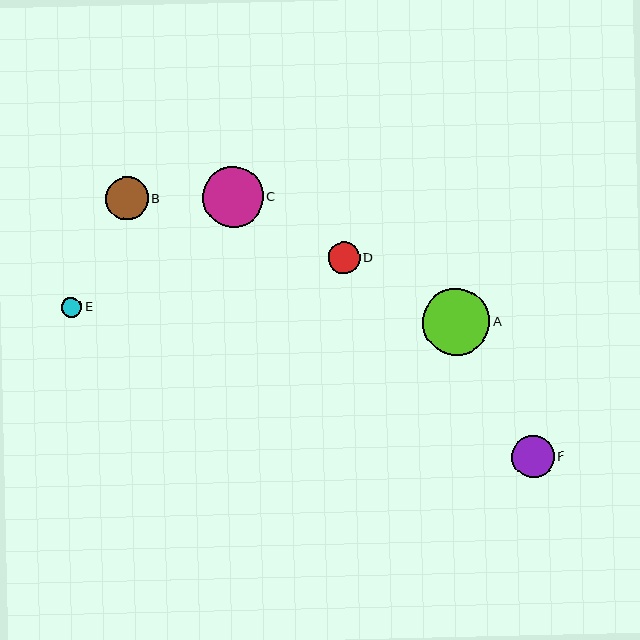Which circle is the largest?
Circle A is the largest with a size of approximately 67 pixels.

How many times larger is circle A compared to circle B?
Circle A is approximately 1.6 times the size of circle B.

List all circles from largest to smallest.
From largest to smallest: A, C, F, B, D, E.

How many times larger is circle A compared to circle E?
Circle A is approximately 3.3 times the size of circle E.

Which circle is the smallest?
Circle E is the smallest with a size of approximately 20 pixels.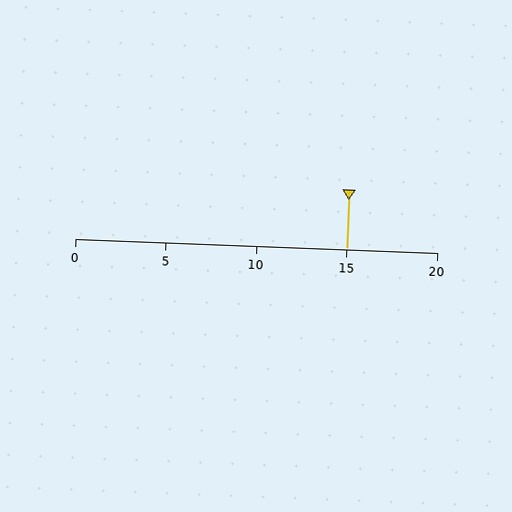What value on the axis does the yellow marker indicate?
The marker indicates approximately 15.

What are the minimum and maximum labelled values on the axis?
The axis runs from 0 to 20.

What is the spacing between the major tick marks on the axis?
The major ticks are spaced 5 apart.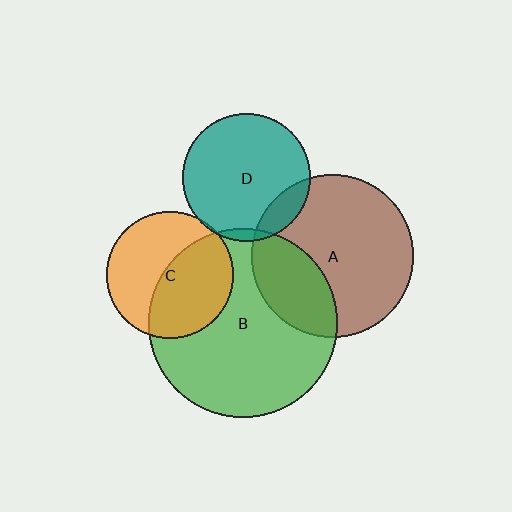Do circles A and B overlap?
Yes.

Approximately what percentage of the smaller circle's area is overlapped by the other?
Approximately 30%.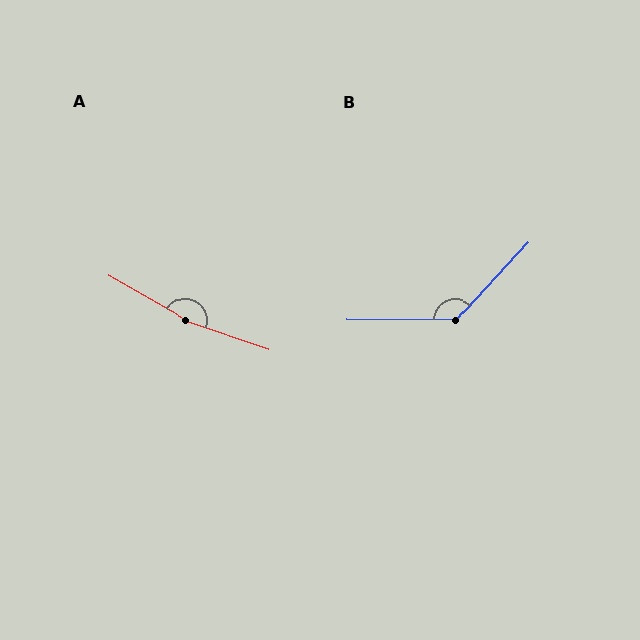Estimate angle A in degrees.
Approximately 170 degrees.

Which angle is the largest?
A, at approximately 170 degrees.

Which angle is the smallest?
B, at approximately 133 degrees.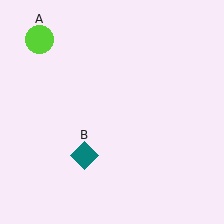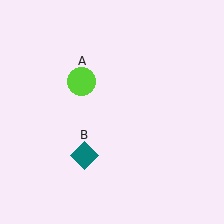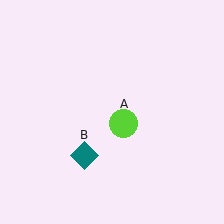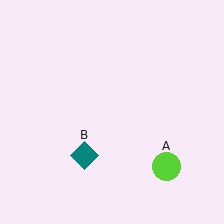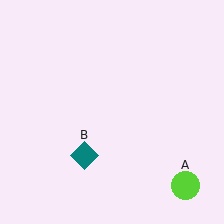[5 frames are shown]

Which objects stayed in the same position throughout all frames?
Teal diamond (object B) remained stationary.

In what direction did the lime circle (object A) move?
The lime circle (object A) moved down and to the right.